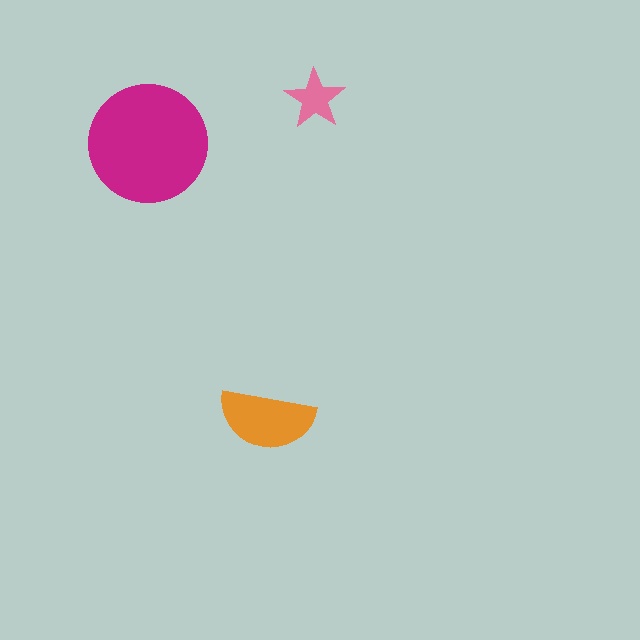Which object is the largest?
The magenta circle.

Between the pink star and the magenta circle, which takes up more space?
The magenta circle.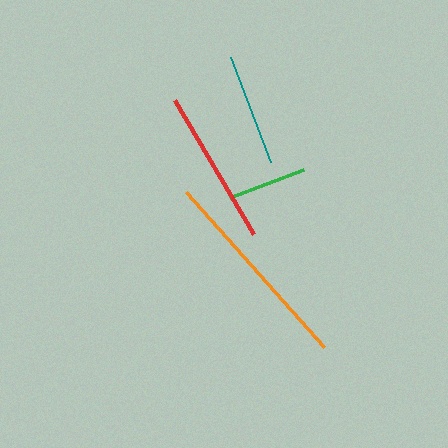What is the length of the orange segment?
The orange segment is approximately 207 pixels long.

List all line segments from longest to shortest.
From longest to shortest: orange, red, teal, green.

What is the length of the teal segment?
The teal segment is approximately 112 pixels long.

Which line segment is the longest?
The orange line is the longest at approximately 207 pixels.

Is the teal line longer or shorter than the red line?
The red line is longer than the teal line.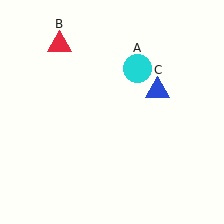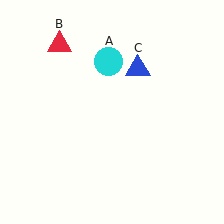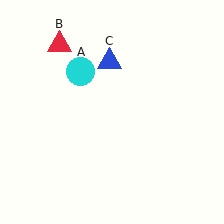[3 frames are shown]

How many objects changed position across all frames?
2 objects changed position: cyan circle (object A), blue triangle (object C).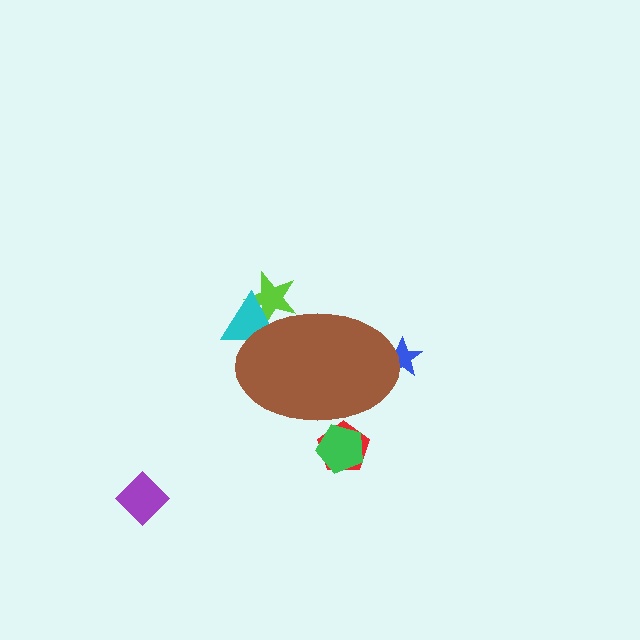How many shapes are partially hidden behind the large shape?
5 shapes are partially hidden.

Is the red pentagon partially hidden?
Yes, the red pentagon is partially hidden behind the brown ellipse.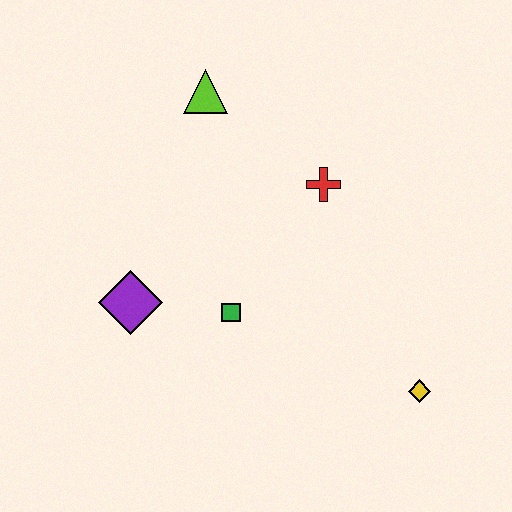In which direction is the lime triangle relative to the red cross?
The lime triangle is to the left of the red cross.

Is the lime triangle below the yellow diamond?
No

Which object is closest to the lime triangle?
The red cross is closest to the lime triangle.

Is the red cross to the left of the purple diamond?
No